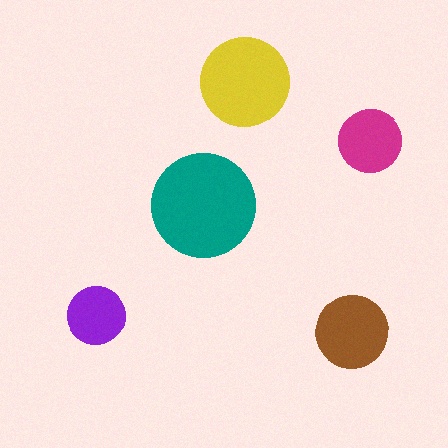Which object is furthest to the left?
The purple circle is leftmost.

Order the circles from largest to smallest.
the teal one, the yellow one, the brown one, the magenta one, the purple one.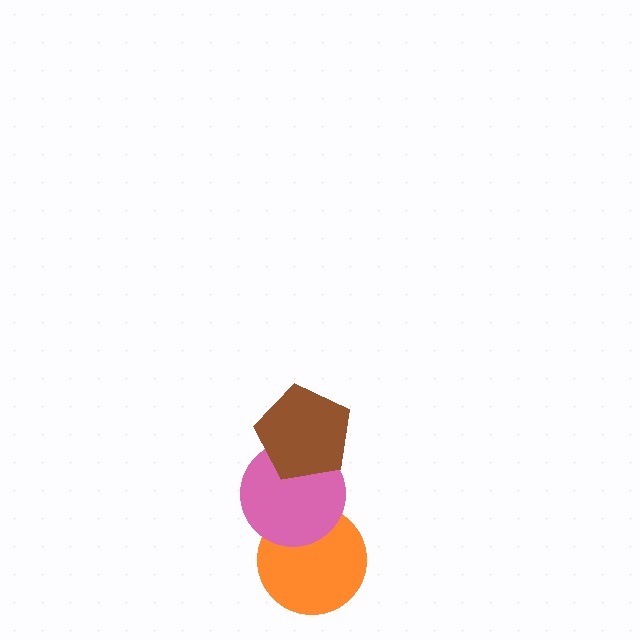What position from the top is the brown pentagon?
The brown pentagon is 1st from the top.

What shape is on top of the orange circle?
The pink circle is on top of the orange circle.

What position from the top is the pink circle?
The pink circle is 2nd from the top.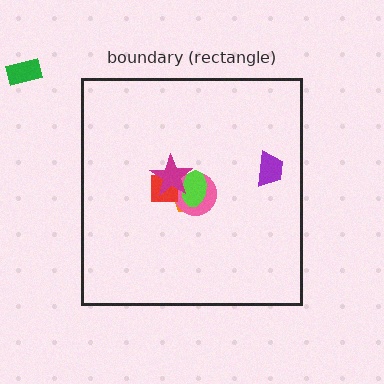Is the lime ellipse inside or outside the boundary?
Inside.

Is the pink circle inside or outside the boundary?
Inside.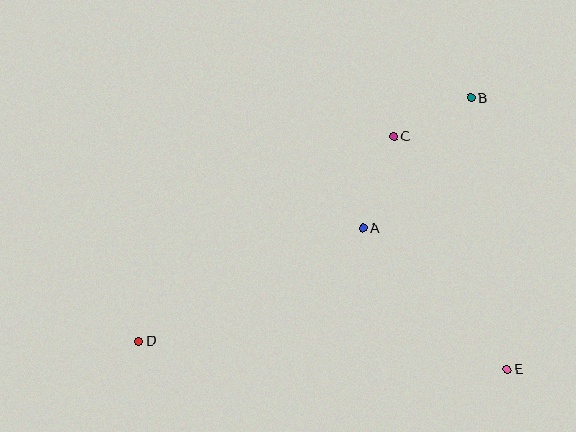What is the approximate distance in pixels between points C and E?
The distance between C and E is approximately 259 pixels.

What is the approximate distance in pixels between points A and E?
The distance between A and E is approximately 202 pixels.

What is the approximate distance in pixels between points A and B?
The distance between A and B is approximately 170 pixels.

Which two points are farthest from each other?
Points B and D are farthest from each other.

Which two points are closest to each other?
Points B and C are closest to each other.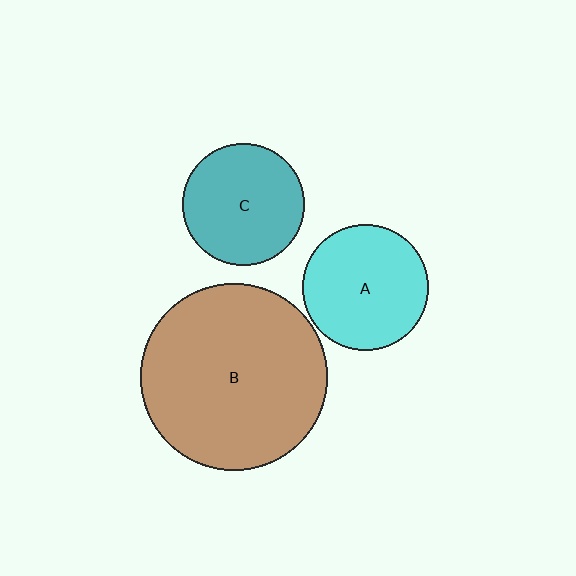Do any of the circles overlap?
No, none of the circles overlap.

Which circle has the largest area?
Circle B (brown).